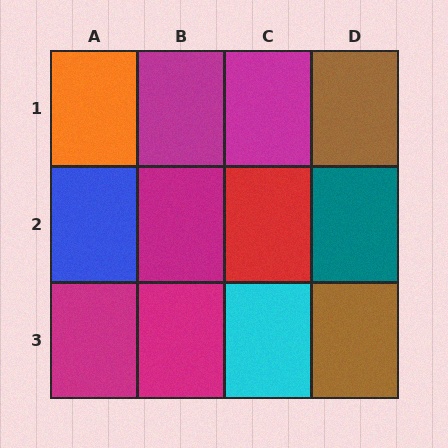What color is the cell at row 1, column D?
Brown.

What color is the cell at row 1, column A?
Orange.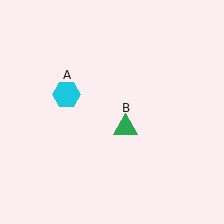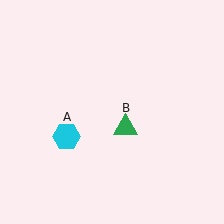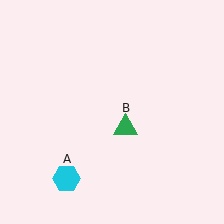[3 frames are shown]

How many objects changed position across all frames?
1 object changed position: cyan hexagon (object A).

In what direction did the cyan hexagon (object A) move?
The cyan hexagon (object A) moved down.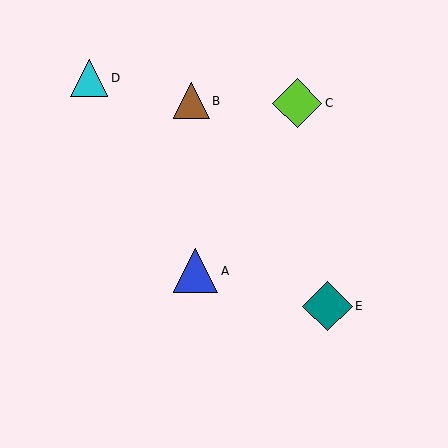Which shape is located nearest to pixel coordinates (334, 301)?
The teal diamond (labeled E) at (327, 306) is nearest to that location.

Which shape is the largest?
The teal diamond (labeled E) is the largest.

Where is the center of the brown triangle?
The center of the brown triangle is at (191, 101).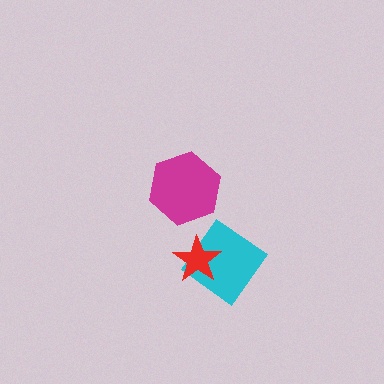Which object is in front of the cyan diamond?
The red star is in front of the cyan diamond.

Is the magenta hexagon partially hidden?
No, no other shape covers it.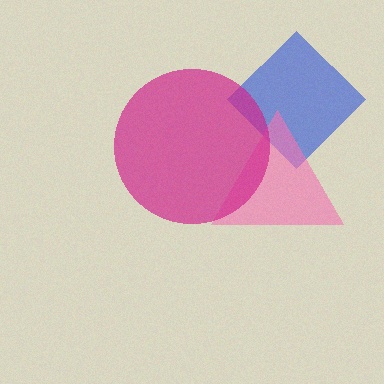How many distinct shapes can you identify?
There are 3 distinct shapes: a blue diamond, a pink triangle, a magenta circle.